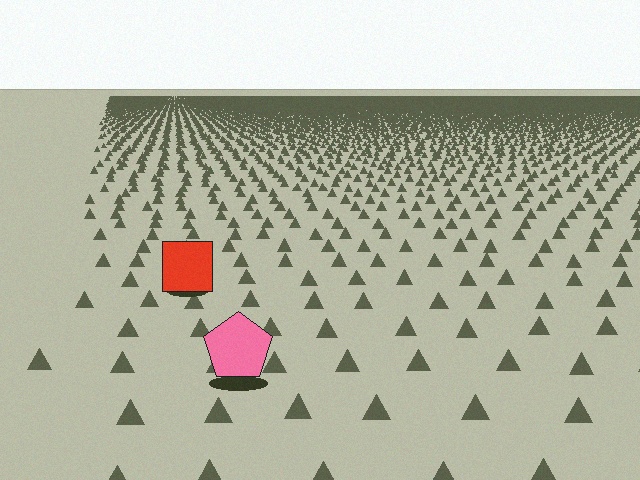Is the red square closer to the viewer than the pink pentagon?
No. The pink pentagon is closer — you can tell from the texture gradient: the ground texture is coarser near it.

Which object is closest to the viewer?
The pink pentagon is closest. The texture marks near it are larger and more spread out.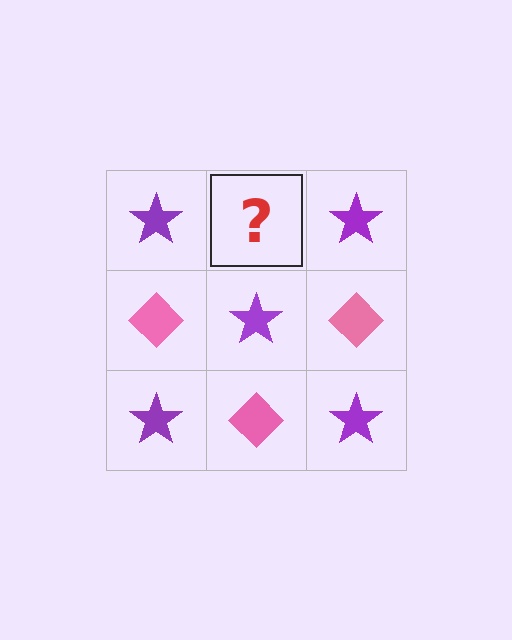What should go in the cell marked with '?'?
The missing cell should contain a pink diamond.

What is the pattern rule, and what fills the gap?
The rule is that it alternates purple star and pink diamond in a checkerboard pattern. The gap should be filled with a pink diamond.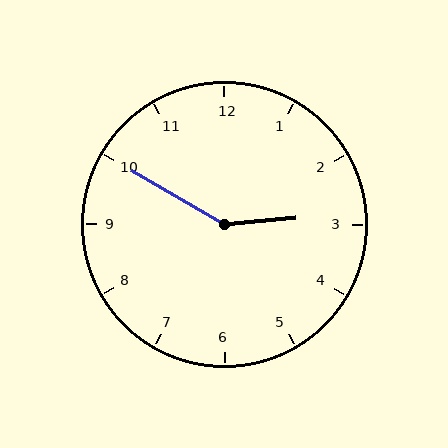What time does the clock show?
2:50.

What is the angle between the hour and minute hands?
Approximately 145 degrees.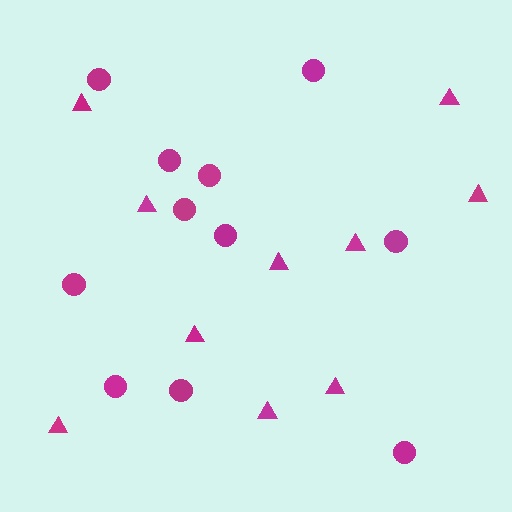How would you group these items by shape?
There are 2 groups: one group of circles (11) and one group of triangles (10).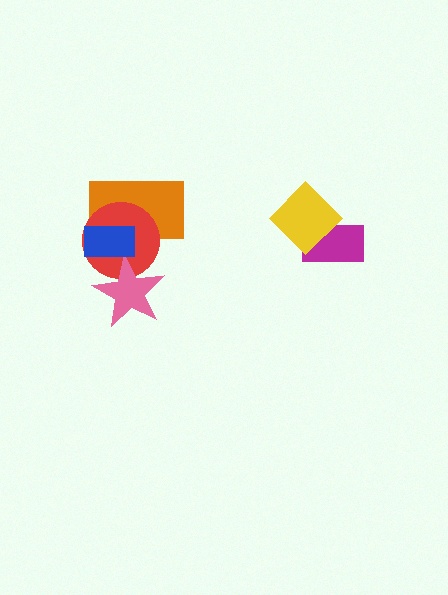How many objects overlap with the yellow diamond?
1 object overlaps with the yellow diamond.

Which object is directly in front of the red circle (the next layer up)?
The pink star is directly in front of the red circle.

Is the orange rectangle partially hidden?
Yes, it is partially covered by another shape.